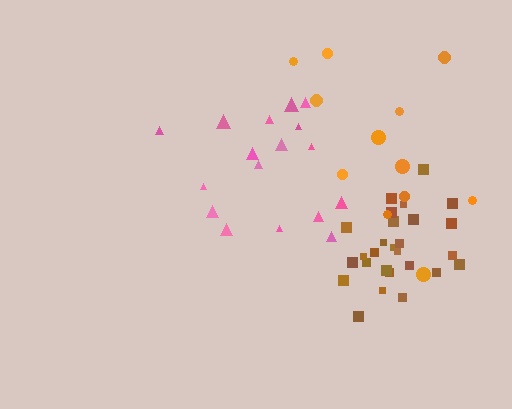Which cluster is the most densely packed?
Brown.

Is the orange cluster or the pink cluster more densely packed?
Pink.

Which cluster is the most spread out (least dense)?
Orange.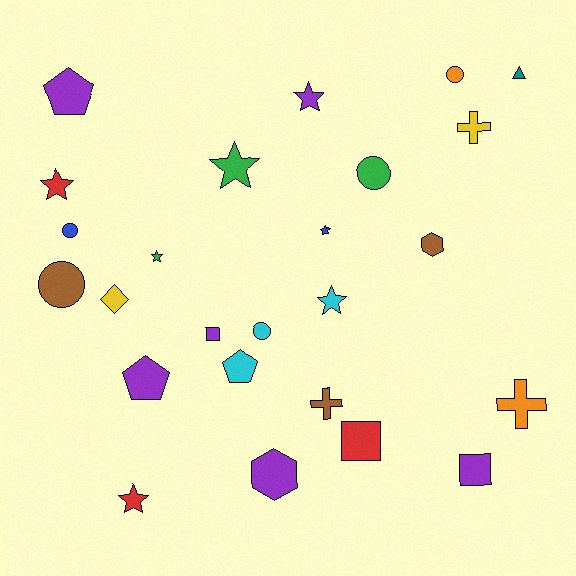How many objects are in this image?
There are 25 objects.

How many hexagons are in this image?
There are 2 hexagons.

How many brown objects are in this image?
There are 3 brown objects.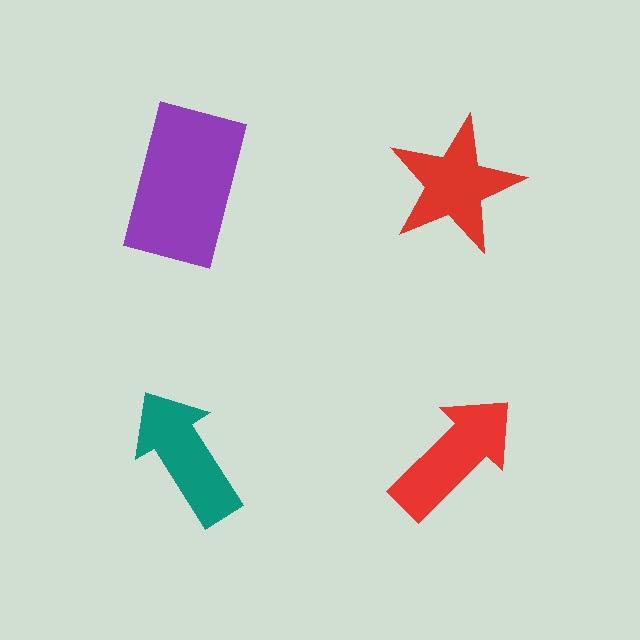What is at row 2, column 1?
A teal arrow.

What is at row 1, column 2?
A red star.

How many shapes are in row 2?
2 shapes.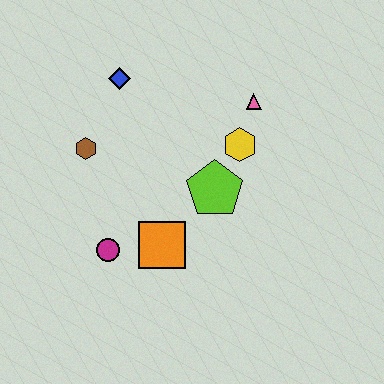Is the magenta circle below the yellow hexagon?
Yes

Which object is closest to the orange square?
The magenta circle is closest to the orange square.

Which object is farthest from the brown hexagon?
The pink triangle is farthest from the brown hexagon.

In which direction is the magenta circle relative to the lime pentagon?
The magenta circle is to the left of the lime pentagon.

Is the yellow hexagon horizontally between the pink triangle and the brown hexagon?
Yes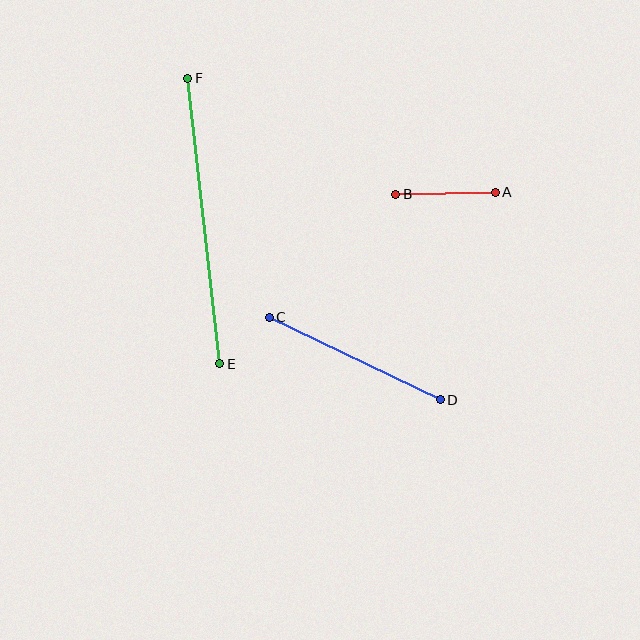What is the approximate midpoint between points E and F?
The midpoint is at approximately (204, 221) pixels.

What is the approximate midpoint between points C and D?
The midpoint is at approximately (355, 359) pixels.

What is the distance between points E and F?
The distance is approximately 287 pixels.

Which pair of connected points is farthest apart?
Points E and F are farthest apart.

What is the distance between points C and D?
The distance is approximately 190 pixels.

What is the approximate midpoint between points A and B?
The midpoint is at approximately (446, 193) pixels.